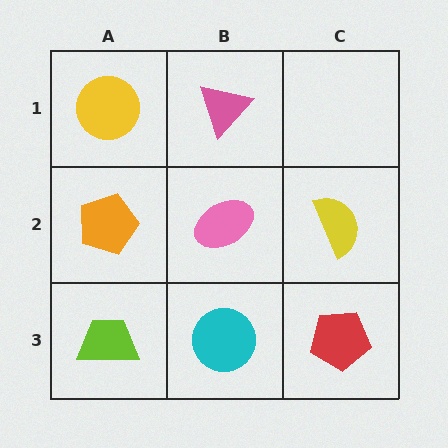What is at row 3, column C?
A red pentagon.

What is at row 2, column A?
An orange pentagon.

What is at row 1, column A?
A yellow circle.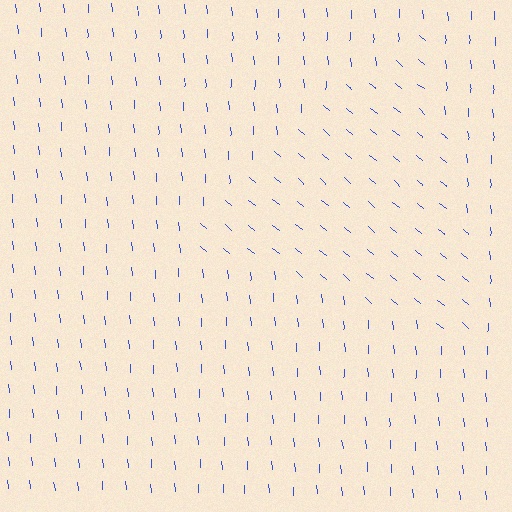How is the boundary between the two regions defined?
The boundary is defined purely by a change in line orientation (approximately 45 degrees difference). All lines are the same color and thickness.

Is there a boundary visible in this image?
Yes, there is a texture boundary formed by a change in line orientation.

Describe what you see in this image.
The image is filled with small blue line segments. A triangle region in the image has lines oriented differently from the surrounding lines, creating a visible texture boundary.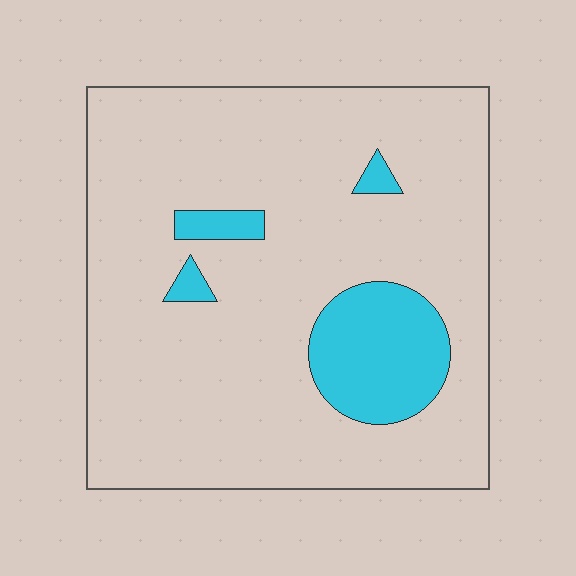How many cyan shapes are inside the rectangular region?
4.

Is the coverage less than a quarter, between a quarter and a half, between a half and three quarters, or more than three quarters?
Less than a quarter.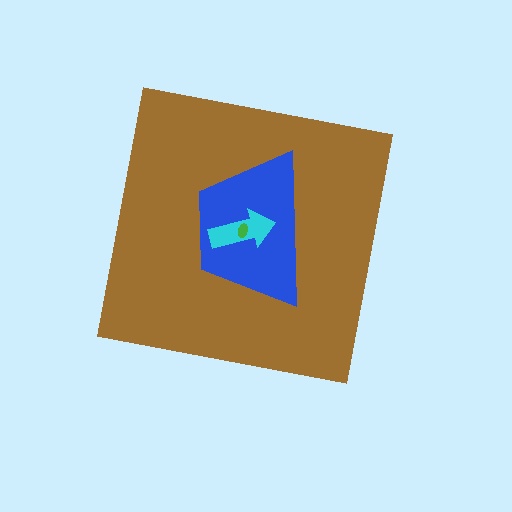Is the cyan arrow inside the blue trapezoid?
Yes.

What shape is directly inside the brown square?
The blue trapezoid.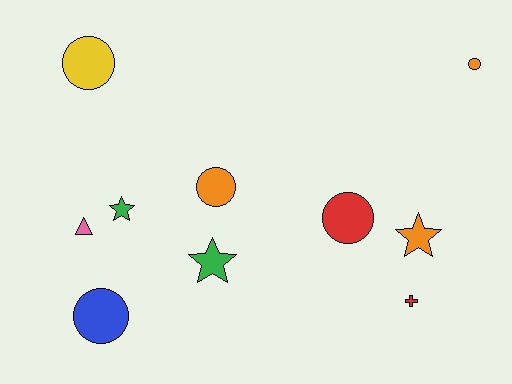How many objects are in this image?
There are 10 objects.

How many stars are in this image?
There are 3 stars.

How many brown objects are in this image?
There are no brown objects.